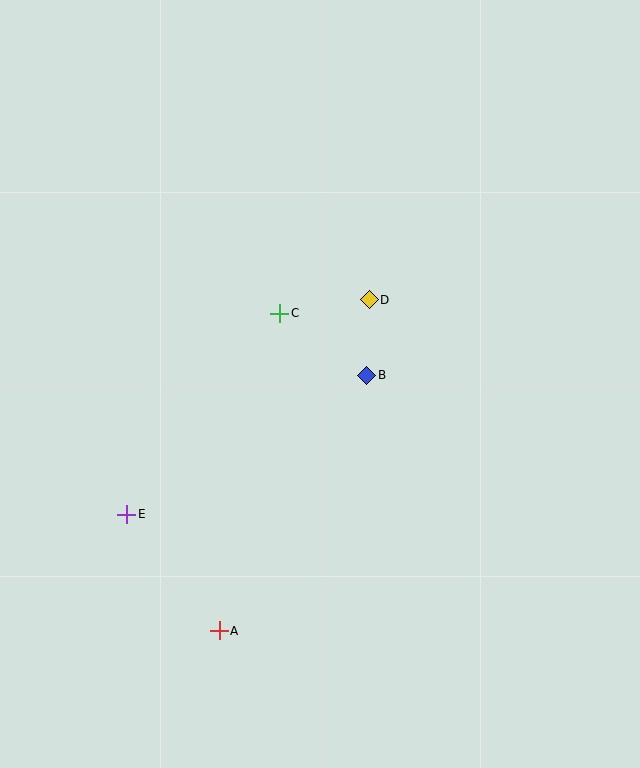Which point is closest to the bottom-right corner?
Point A is closest to the bottom-right corner.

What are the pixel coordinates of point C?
Point C is at (280, 313).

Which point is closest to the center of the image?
Point B at (367, 375) is closest to the center.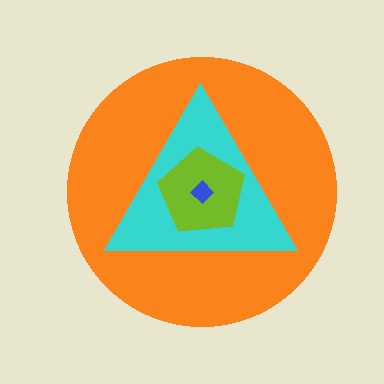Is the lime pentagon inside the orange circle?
Yes.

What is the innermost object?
The blue diamond.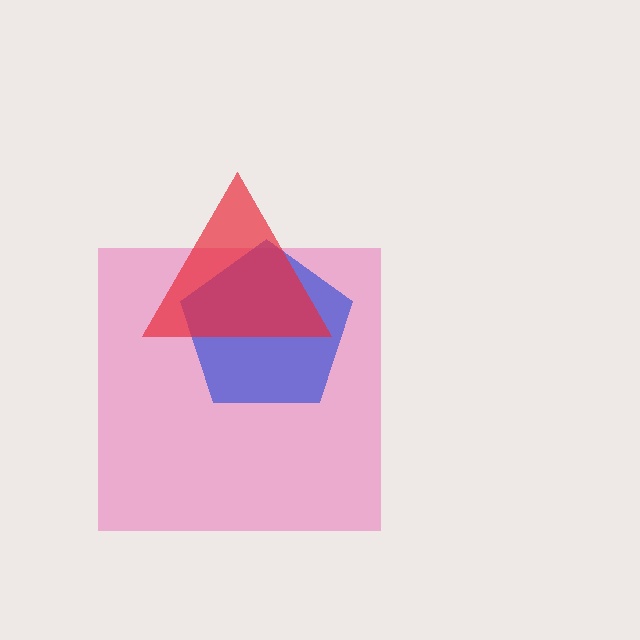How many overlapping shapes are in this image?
There are 3 overlapping shapes in the image.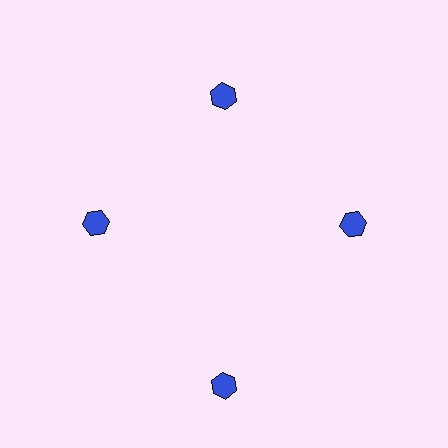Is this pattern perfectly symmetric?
No. The 4 blue hexagons are arranged in a ring, but one element near the 6 o'clock position is pushed outward from the center, breaking the 4-fold rotational symmetry.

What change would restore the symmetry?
The symmetry would be restored by moving it inward, back onto the ring so that all 4 hexagons sit at equal angles and equal distance from the center.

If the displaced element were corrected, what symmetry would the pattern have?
It would have 4-fold rotational symmetry — the pattern would map onto itself every 90 degrees.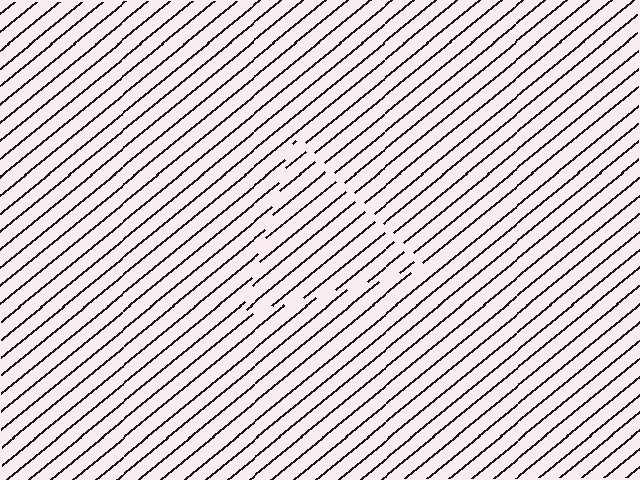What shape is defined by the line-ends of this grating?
An illusory triangle. The interior of the shape contains the same grating, shifted by half a period — the contour is defined by the phase discontinuity where line-ends from the inner and outer gratings abut.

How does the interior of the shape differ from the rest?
The interior of the shape contains the same grating, shifted by half a period — the contour is defined by the phase discontinuity where line-ends from the inner and outer gratings abut.